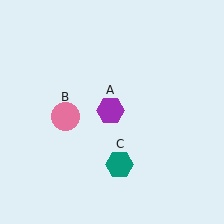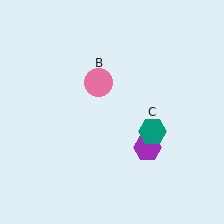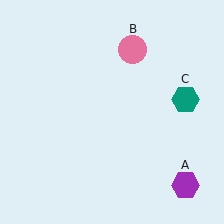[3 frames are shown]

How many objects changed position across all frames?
3 objects changed position: purple hexagon (object A), pink circle (object B), teal hexagon (object C).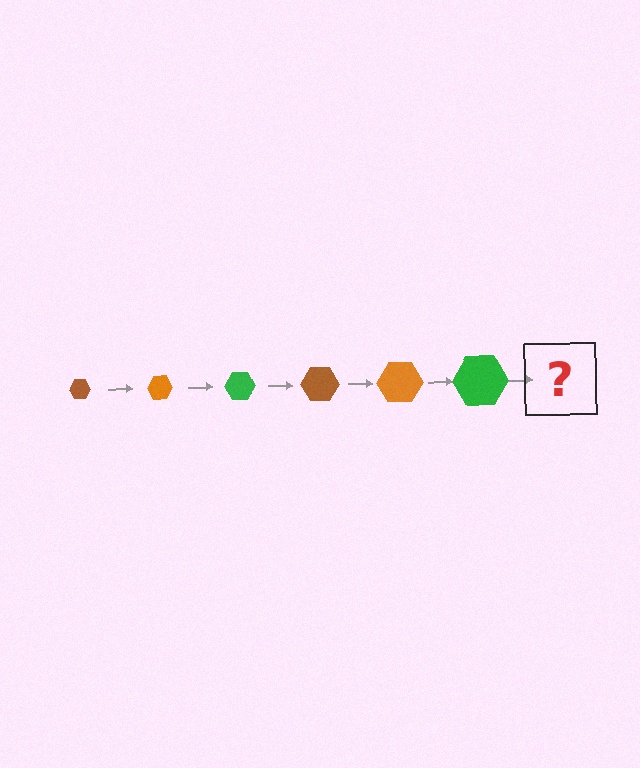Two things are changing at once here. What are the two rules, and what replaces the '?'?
The two rules are that the hexagon grows larger each step and the color cycles through brown, orange, and green. The '?' should be a brown hexagon, larger than the previous one.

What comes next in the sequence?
The next element should be a brown hexagon, larger than the previous one.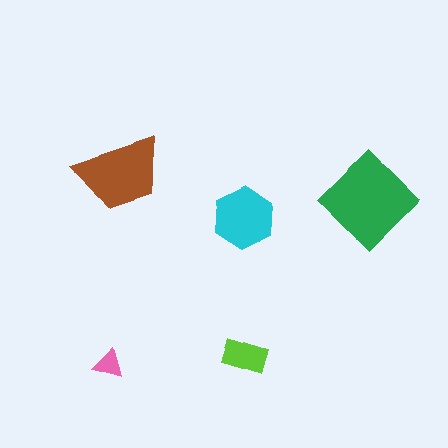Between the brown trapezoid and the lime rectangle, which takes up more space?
The brown trapezoid.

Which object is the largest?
The green diamond.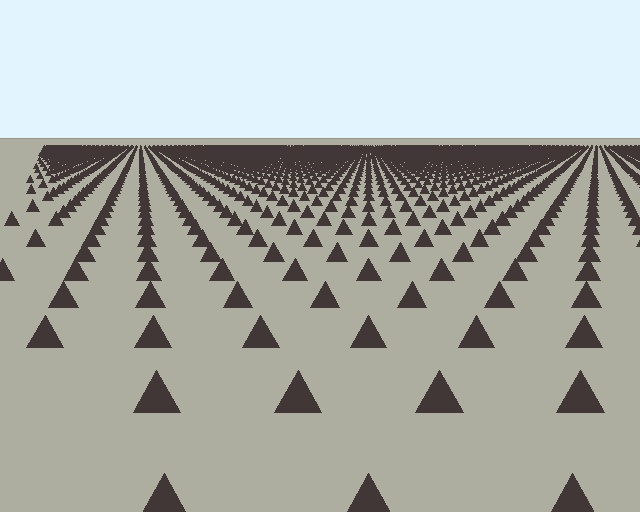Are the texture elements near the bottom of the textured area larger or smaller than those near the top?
Larger. Near the bottom, elements are closer to the viewer and appear at a bigger on-screen size.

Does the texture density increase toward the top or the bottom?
Density increases toward the top.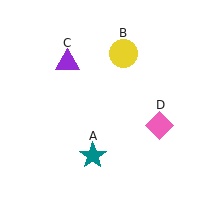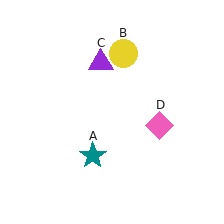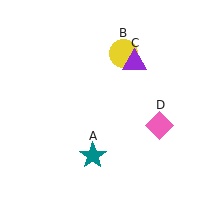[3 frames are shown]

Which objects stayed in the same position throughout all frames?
Teal star (object A) and yellow circle (object B) and pink diamond (object D) remained stationary.